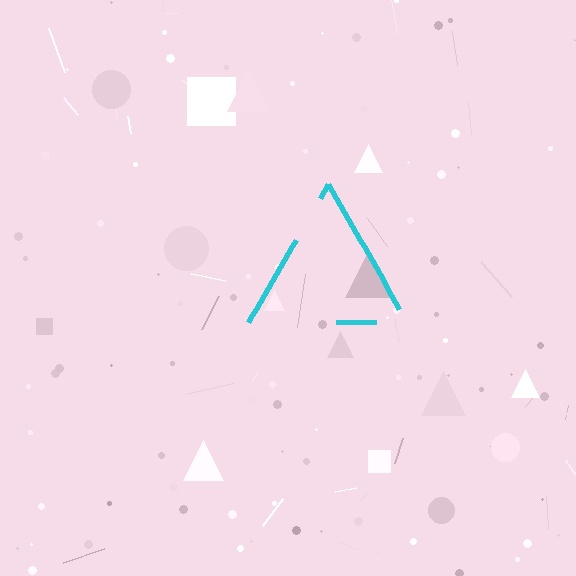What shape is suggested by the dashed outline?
The dashed outline suggests a triangle.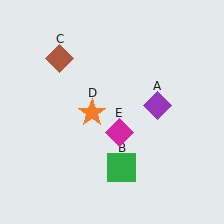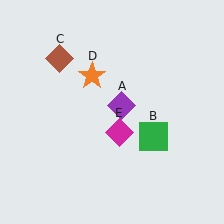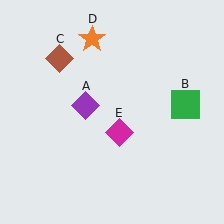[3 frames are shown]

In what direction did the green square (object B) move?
The green square (object B) moved up and to the right.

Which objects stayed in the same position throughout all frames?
Brown diamond (object C) and magenta diamond (object E) remained stationary.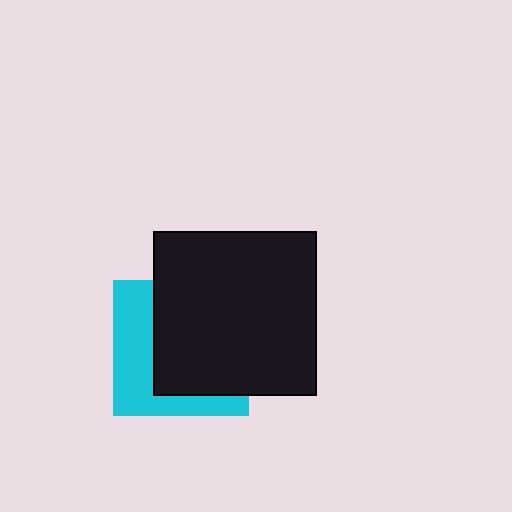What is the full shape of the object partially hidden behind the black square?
The partially hidden object is a cyan square.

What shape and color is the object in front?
The object in front is a black square.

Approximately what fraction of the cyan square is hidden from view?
Roughly 60% of the cyan square is hidden behind the black square.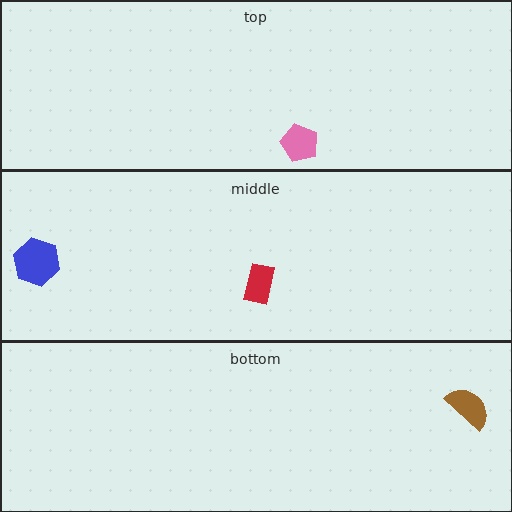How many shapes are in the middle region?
2.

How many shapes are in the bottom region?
1.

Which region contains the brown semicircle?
The bottom region.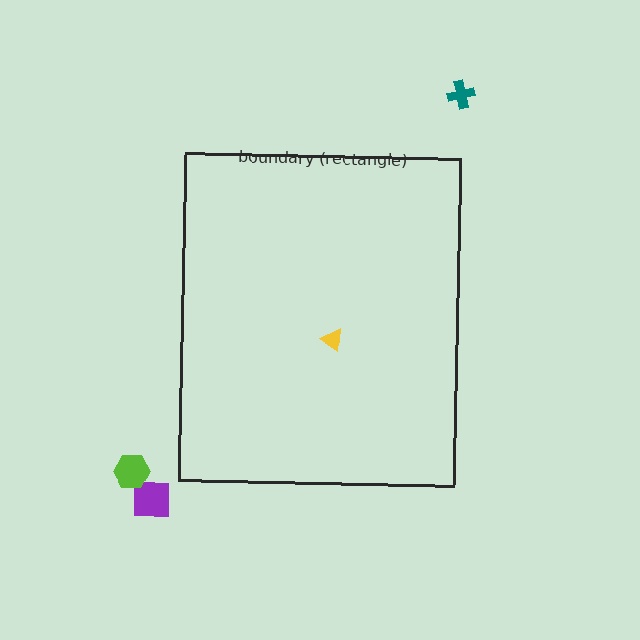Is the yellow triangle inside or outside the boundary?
Inside.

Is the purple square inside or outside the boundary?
Outside.